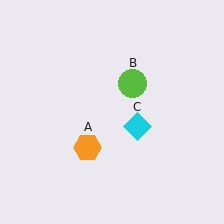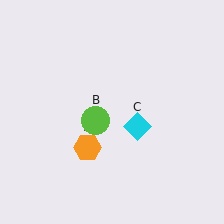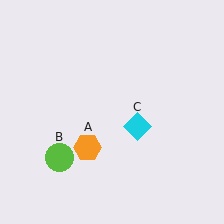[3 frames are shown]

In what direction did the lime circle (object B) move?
The lime circle (object B) moved down and to the left.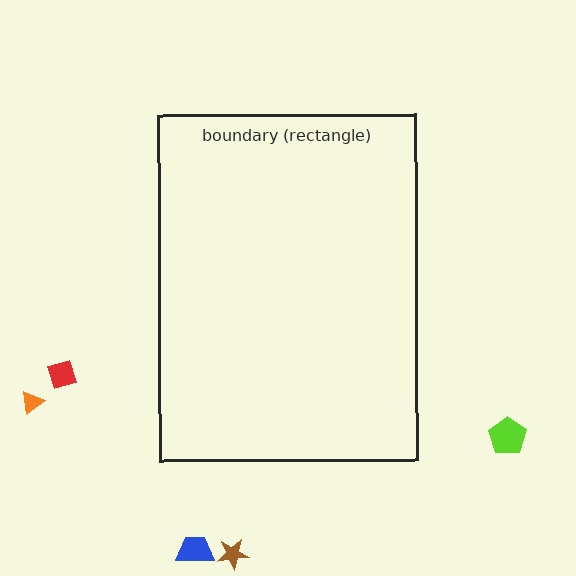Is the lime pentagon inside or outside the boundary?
Outside.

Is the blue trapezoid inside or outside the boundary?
Outside.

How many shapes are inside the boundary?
0 inside, 5 outside.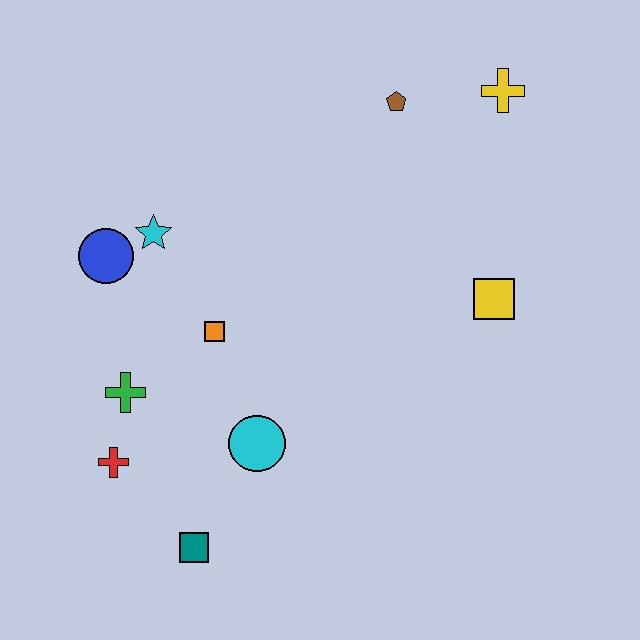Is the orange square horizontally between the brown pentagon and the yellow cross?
No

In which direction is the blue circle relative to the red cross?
The blue circle is above the red cross.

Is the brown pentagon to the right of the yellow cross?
No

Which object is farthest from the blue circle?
The yellow cross is farthest from the blue circle.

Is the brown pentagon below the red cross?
No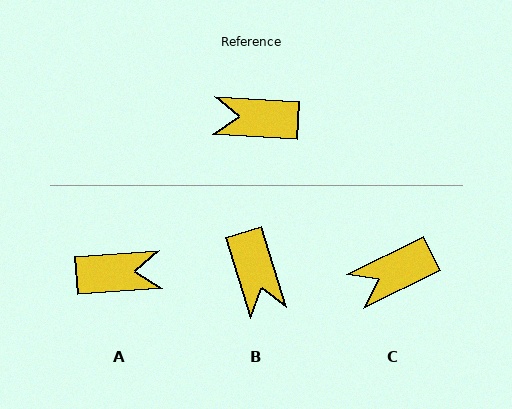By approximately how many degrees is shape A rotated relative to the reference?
Approximately 173 degrees clockwise.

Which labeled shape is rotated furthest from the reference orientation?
A, about 173 degrees away.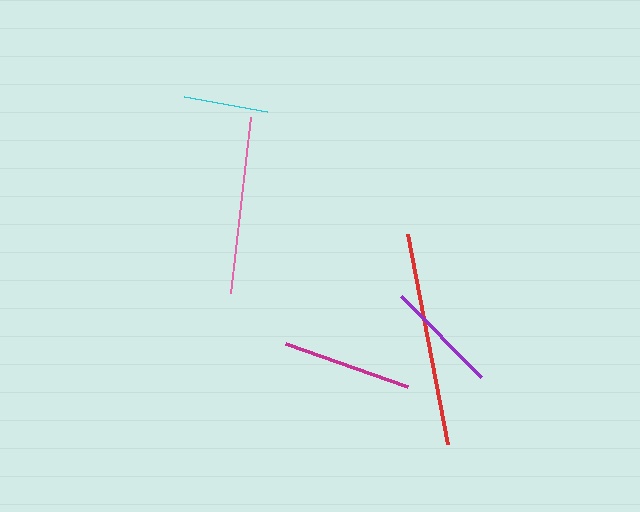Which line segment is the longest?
The red line is the longest at approximately 213 pixels.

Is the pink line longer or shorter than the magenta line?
The pink line is longer than the magenta line.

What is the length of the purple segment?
The purple segment is approximately 114 pixels long.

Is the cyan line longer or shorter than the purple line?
The purple line is longer than the cyan line.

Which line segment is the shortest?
The cyan line is the shortest at approximately 85 pixels.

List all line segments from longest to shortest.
From longest to shortest: red, pink, magenta, purple, cyan.